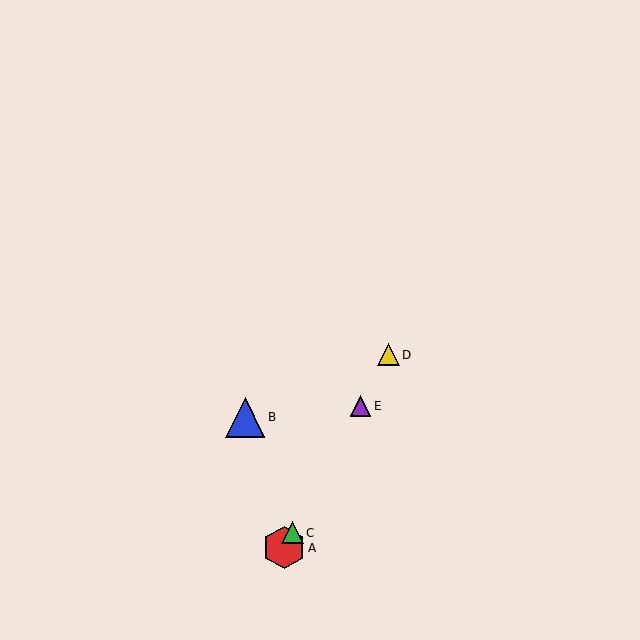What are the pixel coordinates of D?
Object D is at (388, 355).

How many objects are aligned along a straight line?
4 objects (A, C, D, E) are aligned along a straight line.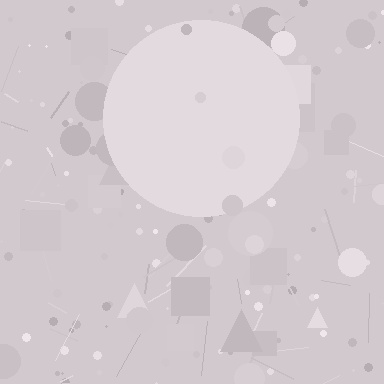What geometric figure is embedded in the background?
A circle is embedded in the background.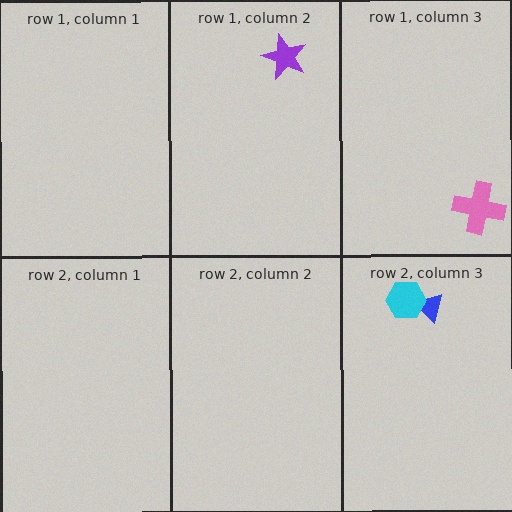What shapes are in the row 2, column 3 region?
The blue triangle, the cyan hexagon.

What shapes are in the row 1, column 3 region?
The pink cross.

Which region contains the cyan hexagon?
The row 2, column 3 region.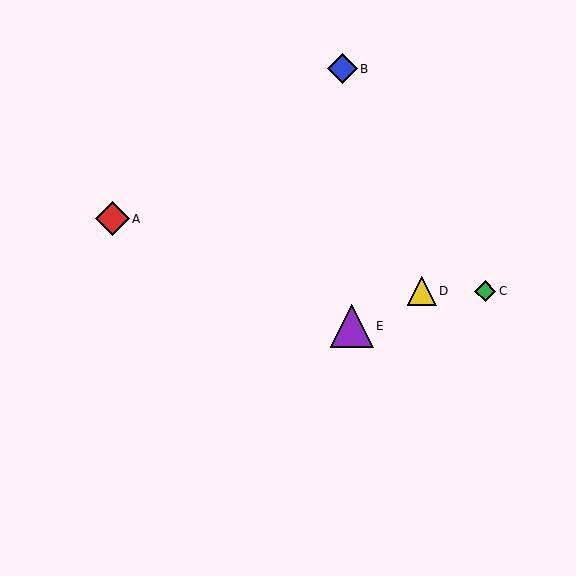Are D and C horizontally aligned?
Yes, both are at y≈291.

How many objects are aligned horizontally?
2 objects (C, D) are aligned horizontally.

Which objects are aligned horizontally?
Objects C, D are aligned horizontally.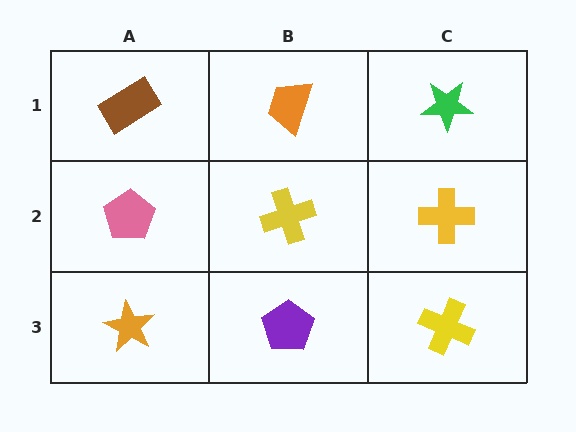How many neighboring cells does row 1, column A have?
2.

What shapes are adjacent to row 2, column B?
An orange trapezoid (row 1, column B), a purple pentagon (row 3, column B), a pink pentagon (row 2, column A), a yellow cross (row 2, column C).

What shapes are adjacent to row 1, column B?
A yellow cross (row 2, column B), a brown rectangle (row 1, column A), a green star (row 1, column C).